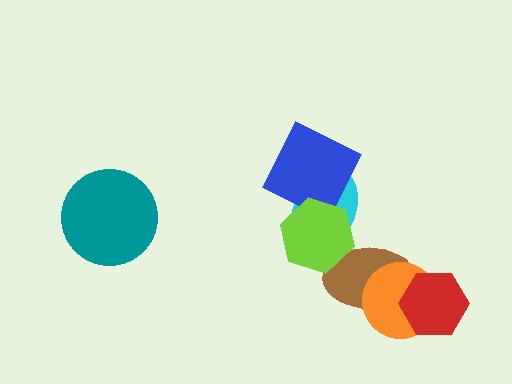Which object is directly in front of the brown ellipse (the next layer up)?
The orange circle is directly in front of the brown ellipse.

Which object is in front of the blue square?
The lime hexagon is in front of the blue square.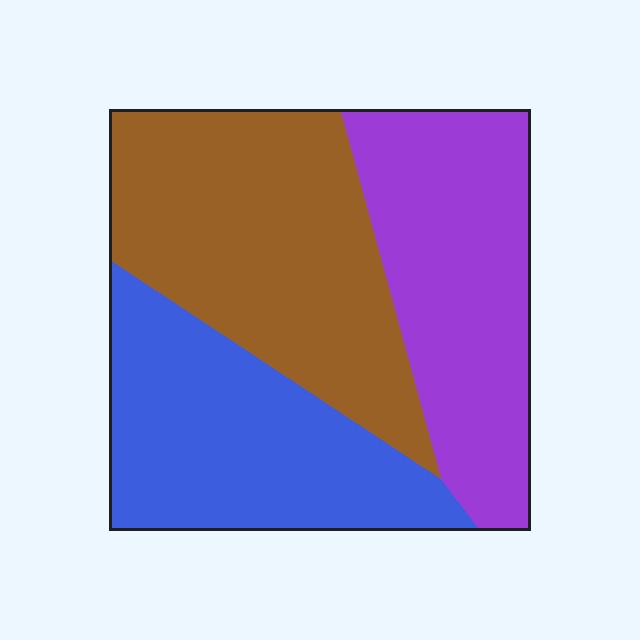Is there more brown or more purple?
Brown.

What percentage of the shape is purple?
Purple takes up between a sixth and a third of the shape.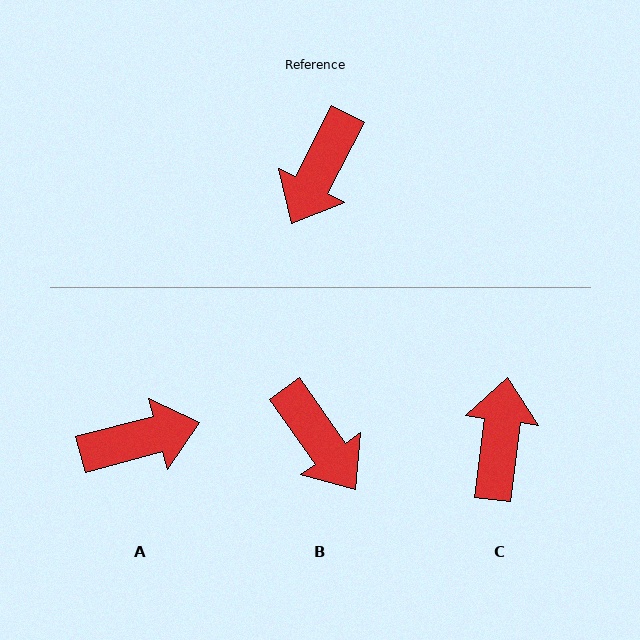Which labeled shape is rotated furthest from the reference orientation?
C, about 160 degrees away.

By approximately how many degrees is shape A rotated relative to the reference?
Approximately 132 degrees counter-clockwise.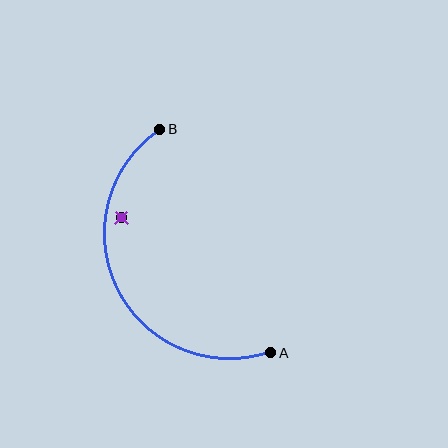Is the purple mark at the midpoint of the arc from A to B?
No — the purple mark does not lie on the arc at all. It sits slightly inside the curve.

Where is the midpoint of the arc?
The arc midpoint is the point on the curve farthest from the straight line joining A and B. It sits to the left of that line.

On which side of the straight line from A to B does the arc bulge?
The arc bulges to the left of the straight line connecting A and B.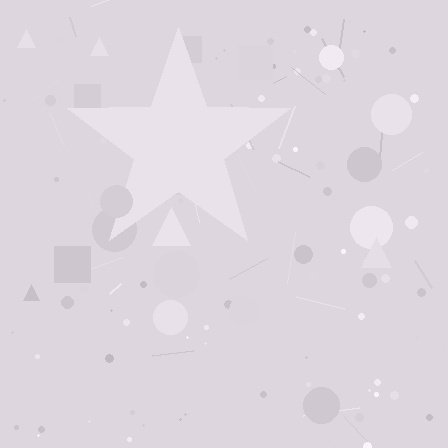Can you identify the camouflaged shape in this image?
The camouflaged shape is a star.